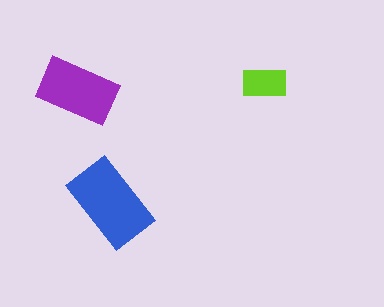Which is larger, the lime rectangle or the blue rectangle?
The blue one.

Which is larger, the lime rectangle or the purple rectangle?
The purple one.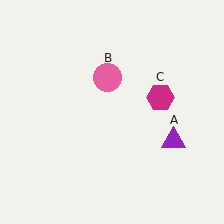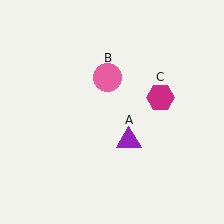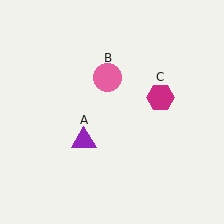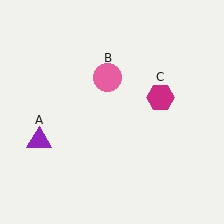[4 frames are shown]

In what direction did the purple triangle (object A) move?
The purple triangle (object A) moved left.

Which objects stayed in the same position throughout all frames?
Pink circle (object B) and magenta hexagon (object C) remained stationary.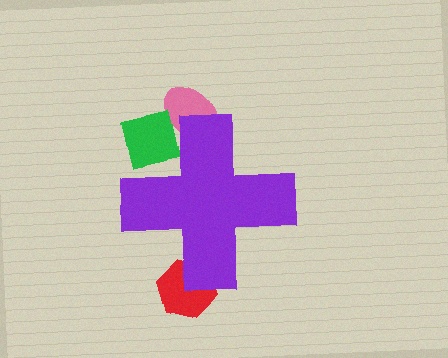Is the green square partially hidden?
Yes, the green square is partially hidden behind the purple cross.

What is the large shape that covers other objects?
A purple cross.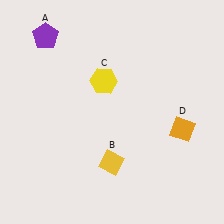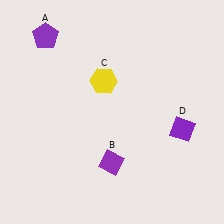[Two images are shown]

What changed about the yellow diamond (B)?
In Image 1, B is yellow. In Image 2, it changed to purple.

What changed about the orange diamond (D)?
In Image 1, D is orange. In Image 2, it changed to purple.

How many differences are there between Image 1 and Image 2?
There are 2 differences between the two images.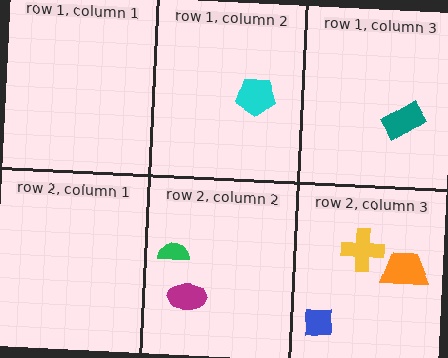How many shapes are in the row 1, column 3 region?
1.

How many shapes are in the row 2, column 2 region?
2.